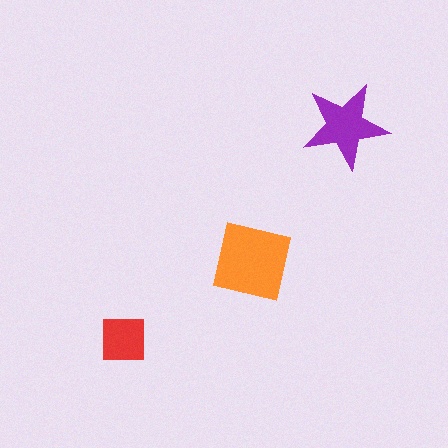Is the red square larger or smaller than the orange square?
Smaller.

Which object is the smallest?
The red square.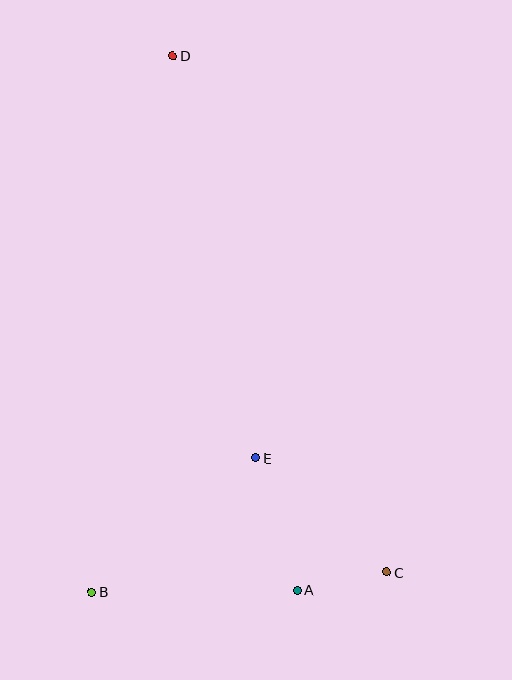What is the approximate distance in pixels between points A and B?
The distance between A and B is approximately 206 pixels.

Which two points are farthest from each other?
Points C and D are farthest from each other.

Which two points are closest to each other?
Points A and C are closest to each other.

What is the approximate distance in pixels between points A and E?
The distance between A and E is approximately 139 pixels.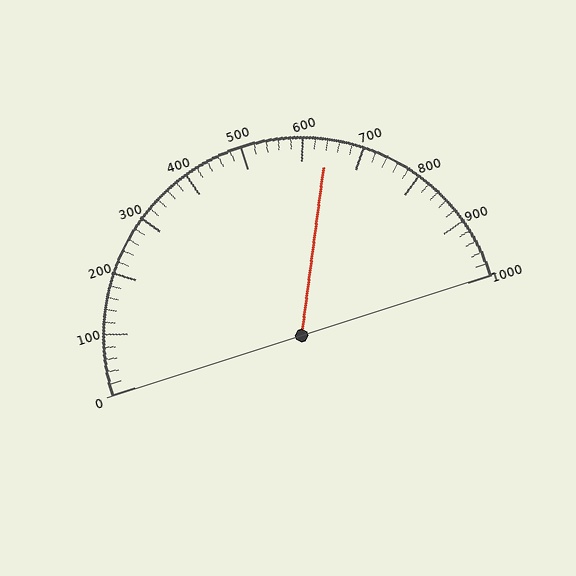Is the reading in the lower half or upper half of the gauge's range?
The reading is in the upper half of the range (0 to 1000).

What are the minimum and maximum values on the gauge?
The gauge ranges from 0 to 1000.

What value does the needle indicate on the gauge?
The needle indicates approximately 640.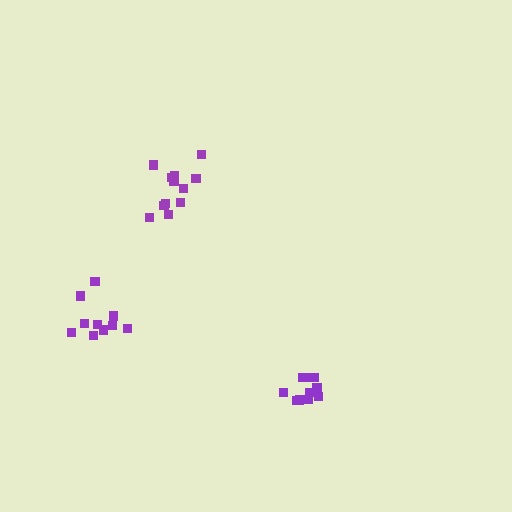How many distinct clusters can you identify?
There are 3 distinct clusters.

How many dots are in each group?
Group 1: 12 dots, Group 2: 10 dots, Group 3: 10 dots (32 total).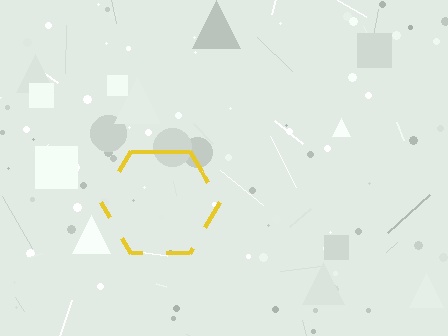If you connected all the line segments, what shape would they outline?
They would outline a hexagon.